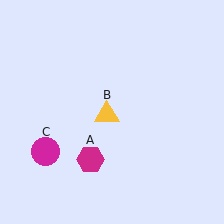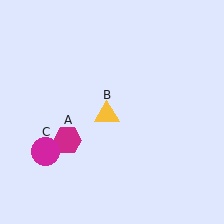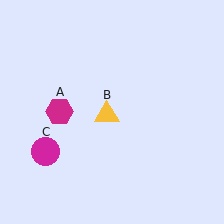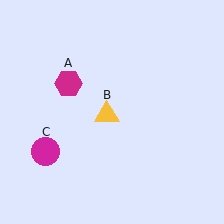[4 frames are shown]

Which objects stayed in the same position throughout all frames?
Yellow triangle (object B) and magenta circle (object C) remained stationary.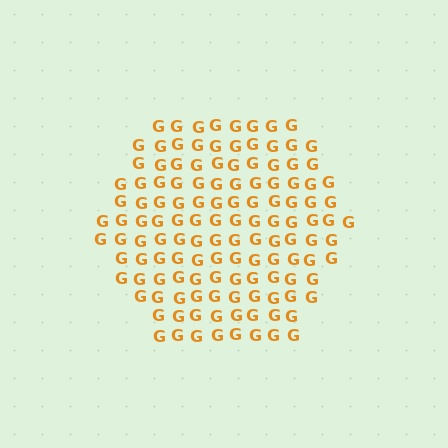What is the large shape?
The large shape is a hexagon.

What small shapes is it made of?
It is made of small letter G's.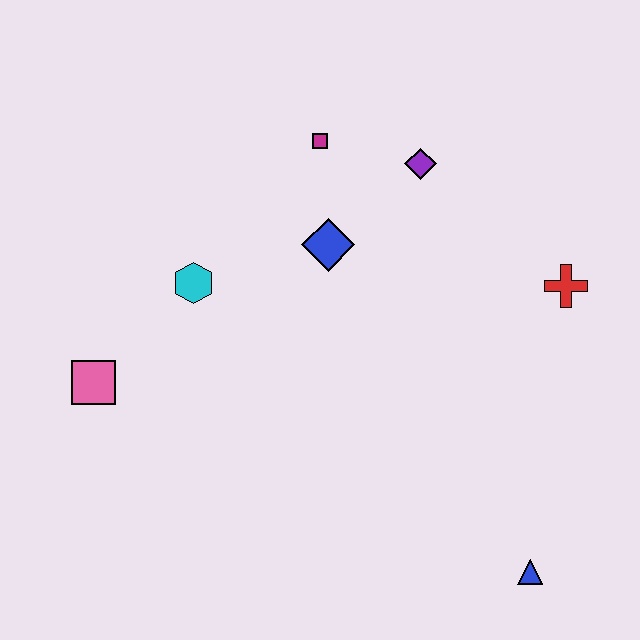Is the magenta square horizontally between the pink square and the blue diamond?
Yes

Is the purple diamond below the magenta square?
Yes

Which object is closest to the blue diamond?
The magenta square is closest to the blue diamond.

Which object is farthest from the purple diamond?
The blue triangle is farthest from the purple diamond.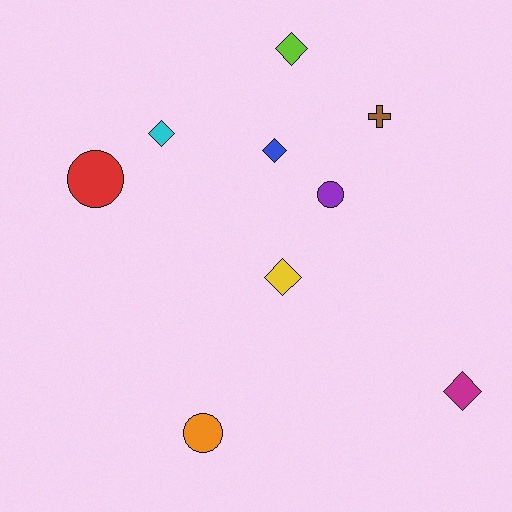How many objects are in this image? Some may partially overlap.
There are 9 objects.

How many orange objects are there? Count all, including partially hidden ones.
There is 1 orange object.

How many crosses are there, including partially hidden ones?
There is 1 cross.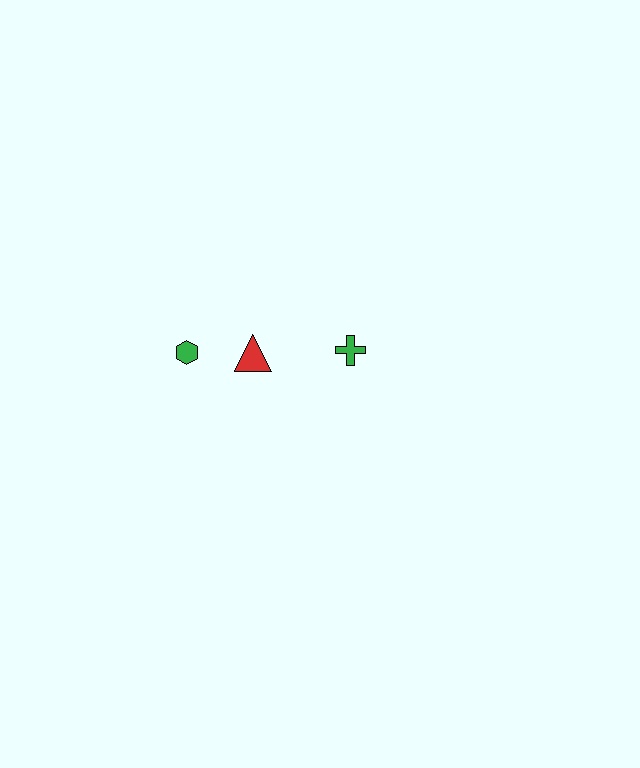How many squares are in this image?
There are no squares.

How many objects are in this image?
There are 3 objects.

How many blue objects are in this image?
There are no blue objects.